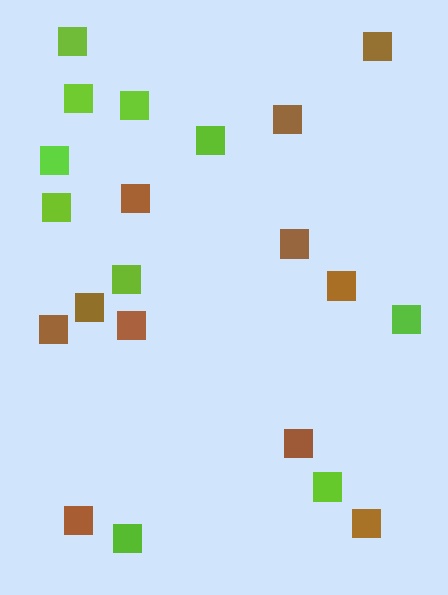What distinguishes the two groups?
There are 2 groups: one group of brown squares (11) and one group of lime squares (10).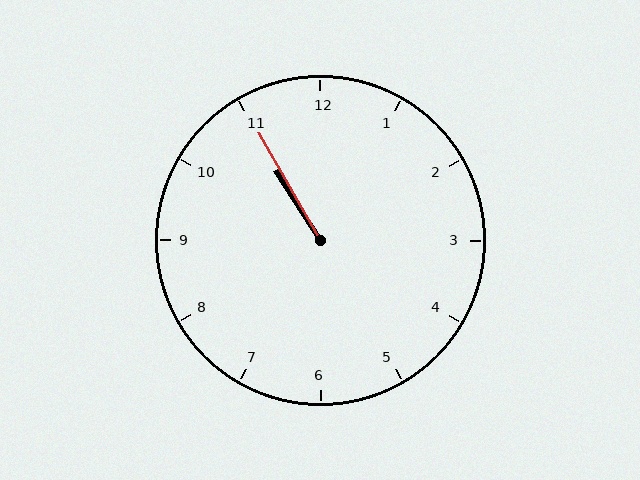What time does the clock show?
10:55.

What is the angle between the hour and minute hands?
Approximately 2 degrees.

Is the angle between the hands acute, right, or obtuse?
It is acute.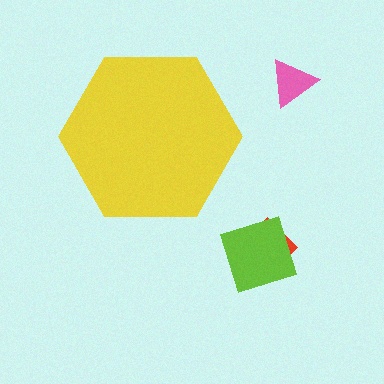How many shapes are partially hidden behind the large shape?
0 shapes are partially hidden.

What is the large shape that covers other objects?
A yellow hexagon.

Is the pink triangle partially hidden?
No, the pink triangle is fully visible.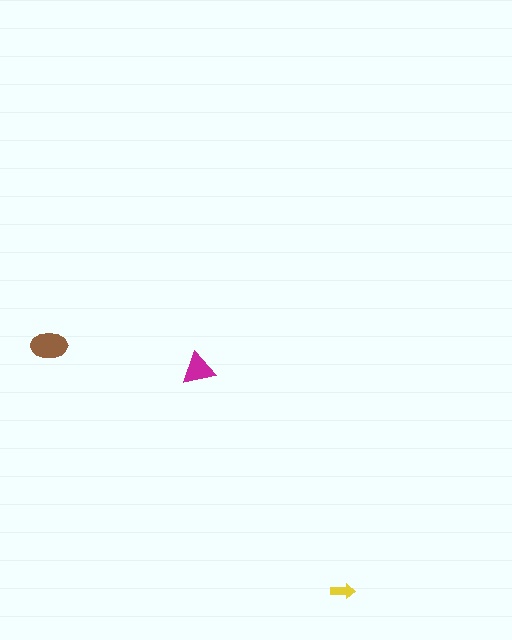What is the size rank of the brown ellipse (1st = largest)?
1st.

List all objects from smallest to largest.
The yellow arrow, the magenta triangle, the brown ellipse.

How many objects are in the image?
There are 3 objects in the image.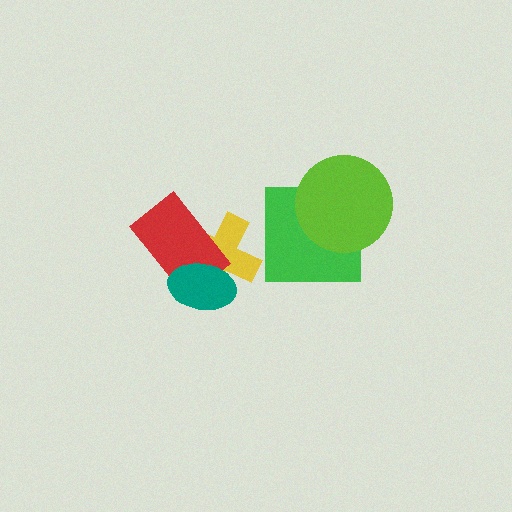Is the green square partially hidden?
Yes, it is partially covered by another shape.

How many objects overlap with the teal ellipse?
2 objects overlap with the teal ellipse.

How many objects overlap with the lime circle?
1 object overlaps with the lime circle.